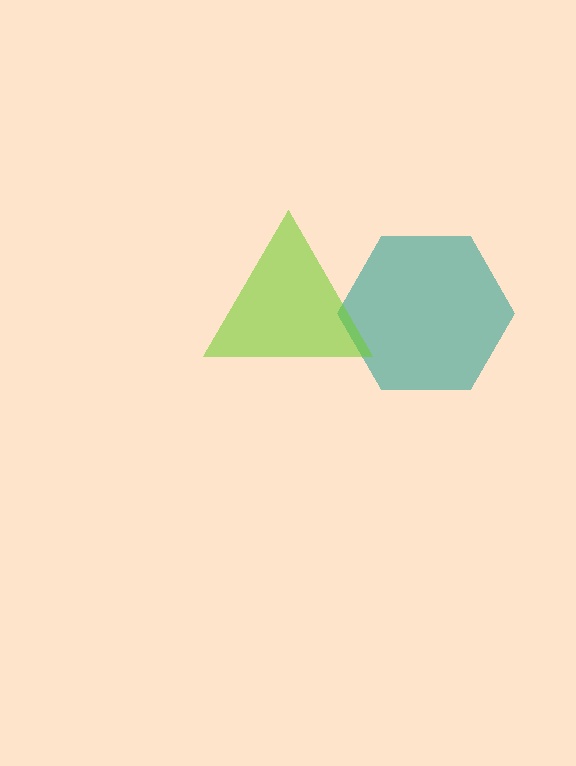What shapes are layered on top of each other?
The layered shapes are: a teal hexagon, a lime triangle.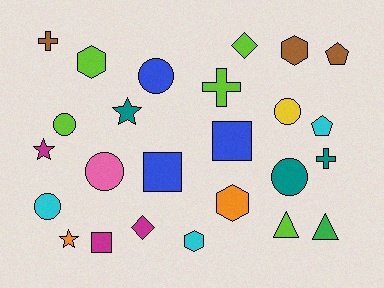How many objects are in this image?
There are 25 objects.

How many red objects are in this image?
There are no red objects.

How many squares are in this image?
There are 3 squares.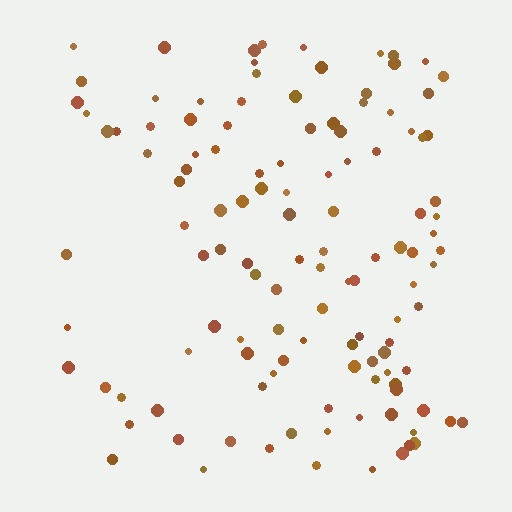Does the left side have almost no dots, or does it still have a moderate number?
Still a moderate number, just noticeably fewer than the right.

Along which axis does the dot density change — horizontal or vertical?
Horizontal.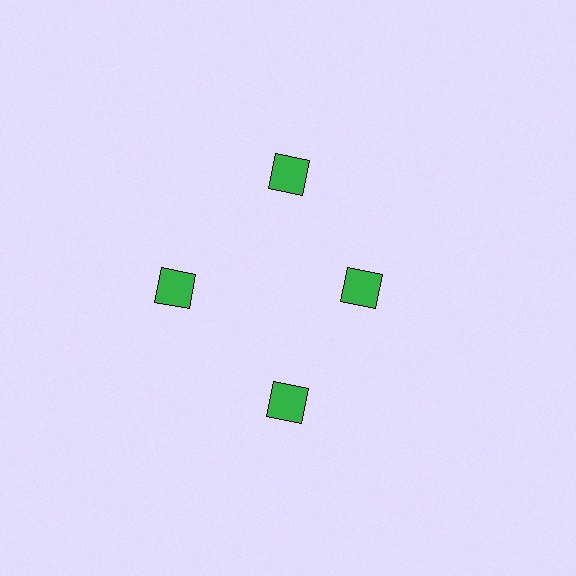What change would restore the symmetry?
The symmetry would be restored by moving it outward, back onto the ring so that all 4 squares sit at equal angles and equal distance from the center.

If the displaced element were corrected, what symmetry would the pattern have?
It would have 4-fold rotational symmetry — the pattern would map onto itself every 90 degrees.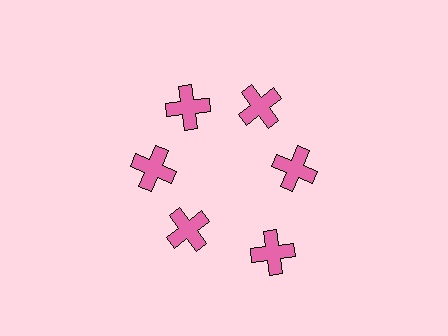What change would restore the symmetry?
The symmetry would be restored by moving it inward, back onto the ring so that all 6 crosses sit at equal angles and equal distance from the center.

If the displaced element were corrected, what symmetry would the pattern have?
It would have 6-fold rotational symmetry — the pattern would map onto itself every 60 degrees.